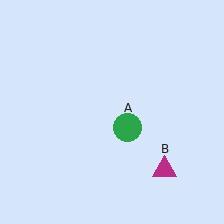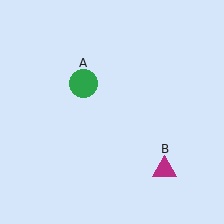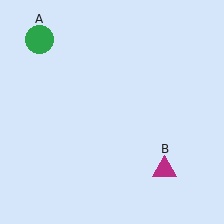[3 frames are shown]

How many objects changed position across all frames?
1 object changed position: green circle (object A).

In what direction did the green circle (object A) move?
The green circle (object A) moved up and to the left.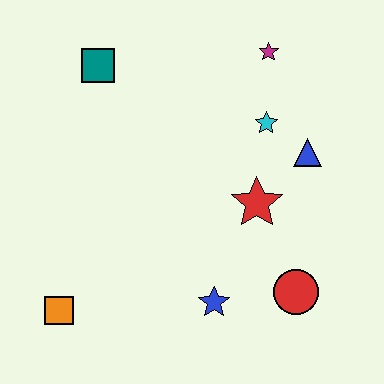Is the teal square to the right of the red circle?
No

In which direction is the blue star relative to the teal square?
The blue star is below the teal square.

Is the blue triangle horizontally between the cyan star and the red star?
No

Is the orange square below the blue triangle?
Yes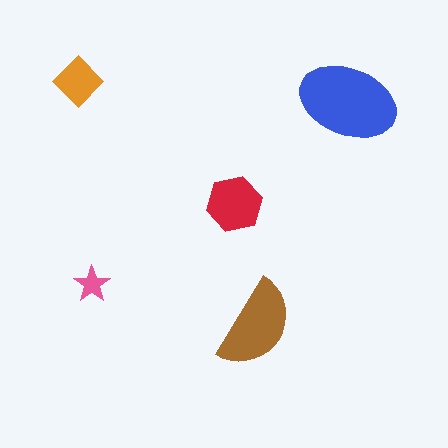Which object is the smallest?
The pink star.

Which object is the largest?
The blue ellipse.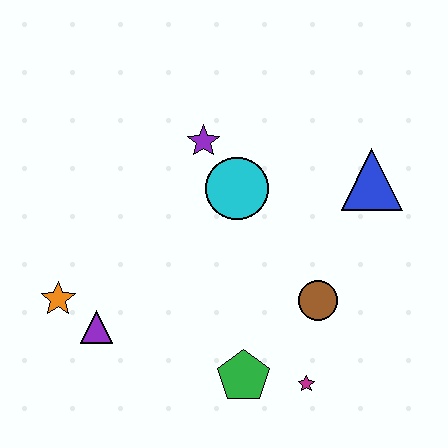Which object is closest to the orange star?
The purple triangle is closest to the orange star.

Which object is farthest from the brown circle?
The orange star is farthest from the brown circle.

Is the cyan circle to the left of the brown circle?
Yes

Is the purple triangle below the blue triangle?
Yes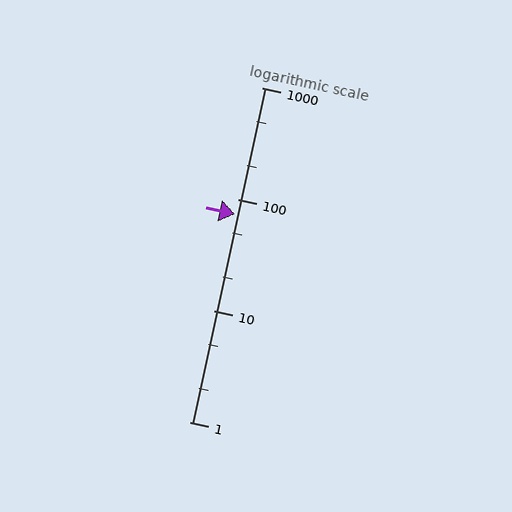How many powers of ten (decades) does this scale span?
The scale spans 3 decades, from 1 to 1000.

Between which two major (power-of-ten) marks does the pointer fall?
The pointer is between 10 and 100.